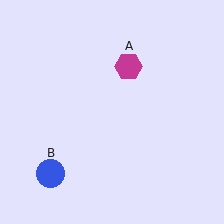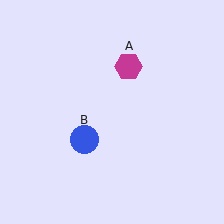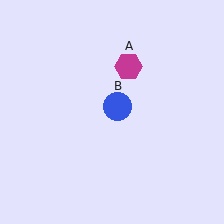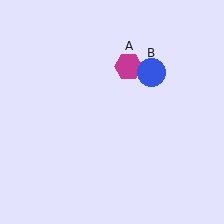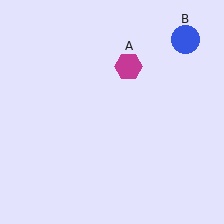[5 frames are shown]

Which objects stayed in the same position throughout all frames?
Magenta hexagon (object A) remained stationary.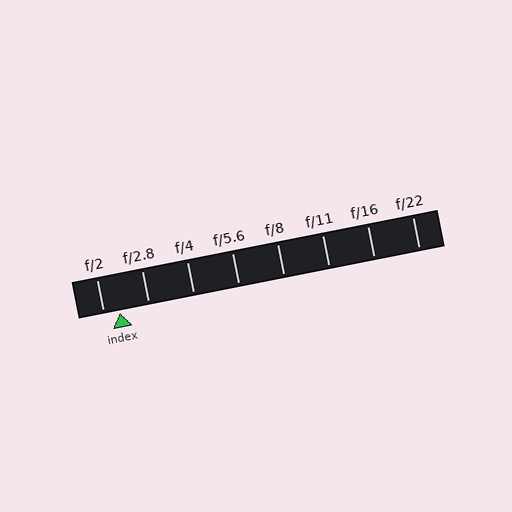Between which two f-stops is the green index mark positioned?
The index mark is between f/2 and f/2.8.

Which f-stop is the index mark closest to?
The index mark is closest to f/2.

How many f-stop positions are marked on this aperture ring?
There are 8 f-stop positions marked.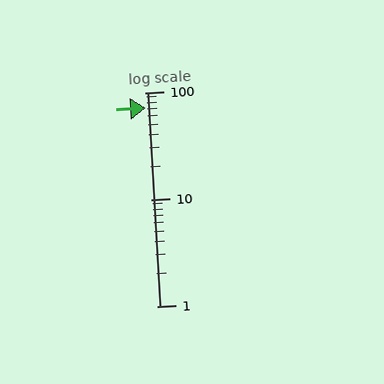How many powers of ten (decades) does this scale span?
The scale spans 2 decades, from 1 to 100.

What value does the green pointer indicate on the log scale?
The pointer indicates approximately 72.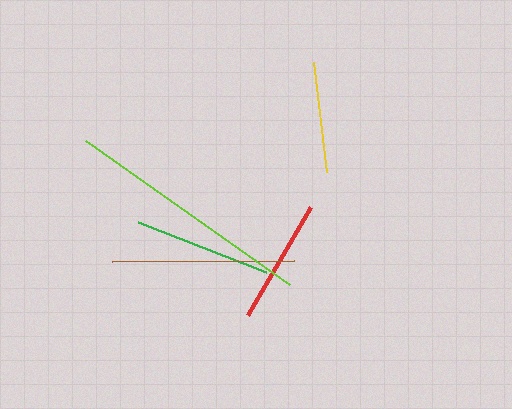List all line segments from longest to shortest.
From longest to shortest: lime, brown, green, red, yellow.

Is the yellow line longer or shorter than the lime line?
The lime line is longer than the yellow line.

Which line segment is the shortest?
The yellow line is the shortest at approximately 111 pixels.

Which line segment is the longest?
The lime line is the longest at approximately 250 pixels.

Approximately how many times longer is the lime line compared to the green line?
The lime line is approximately 1.8 times the length of the green line.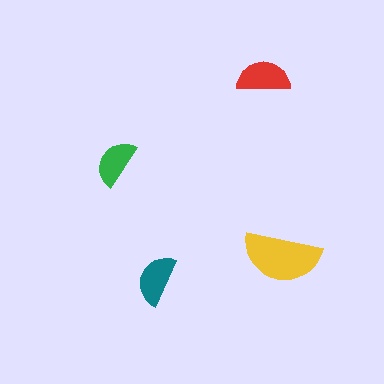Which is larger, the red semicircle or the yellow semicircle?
The yellow one.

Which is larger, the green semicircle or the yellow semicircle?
The yellow one.